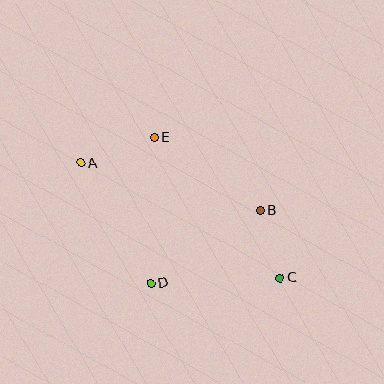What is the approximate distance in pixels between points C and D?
The distance between C and D is approximately 130 pixels.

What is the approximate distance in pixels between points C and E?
The distance between C and E is approximately 189 pixels.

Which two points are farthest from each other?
Points A and C are farthest from each other.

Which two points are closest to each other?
Points B and C are closest to each other.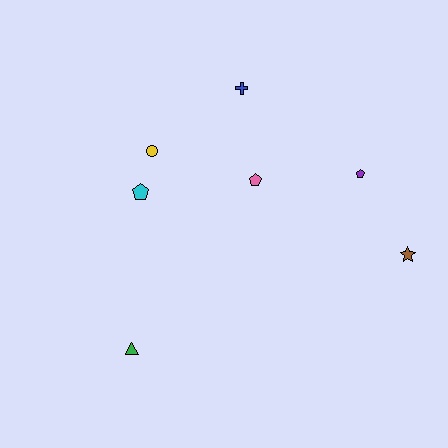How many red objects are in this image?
There are no red objects.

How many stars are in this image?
There is 1 star.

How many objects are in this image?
There are 7 objects.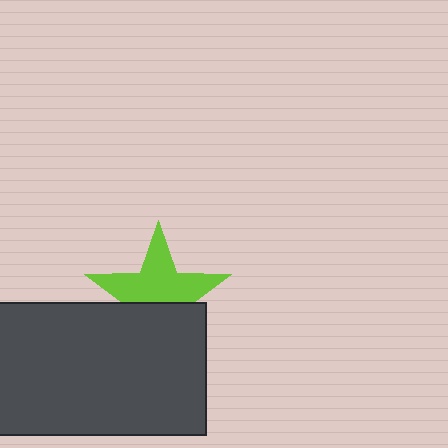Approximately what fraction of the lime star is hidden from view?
Roughly 42% of the lime star is hidden behind the dark gray rectangle.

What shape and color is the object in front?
The object in front is a dark gray rectangle.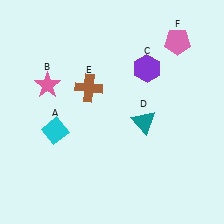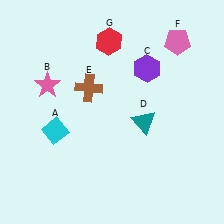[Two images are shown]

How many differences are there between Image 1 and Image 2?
There is 1 difference between the two images.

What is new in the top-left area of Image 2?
A red hexagon (G) was added in the top-left area of Image 2.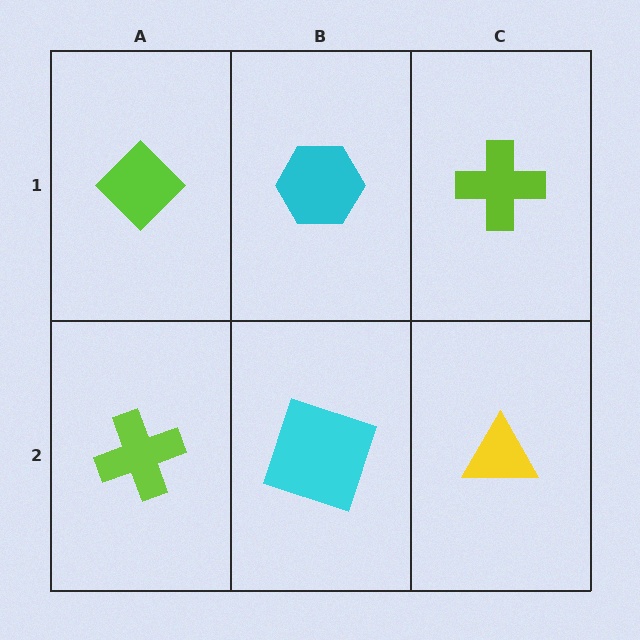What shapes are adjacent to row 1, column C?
A yellow triangle (row 2, column C), a cyan hexagon (row 1, column B).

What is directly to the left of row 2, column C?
A cyan square.